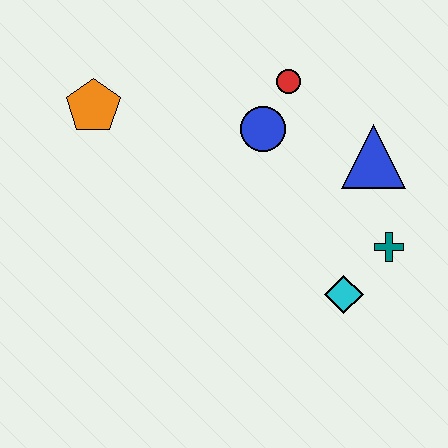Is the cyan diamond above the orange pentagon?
No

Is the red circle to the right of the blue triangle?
No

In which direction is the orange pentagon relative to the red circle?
The orange pentagon is to the left of the red circle.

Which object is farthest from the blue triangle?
The orange pentagon is farthest from the blue triangle.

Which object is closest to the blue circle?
The red circle is closest to the blue circle.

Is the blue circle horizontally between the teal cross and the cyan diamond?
No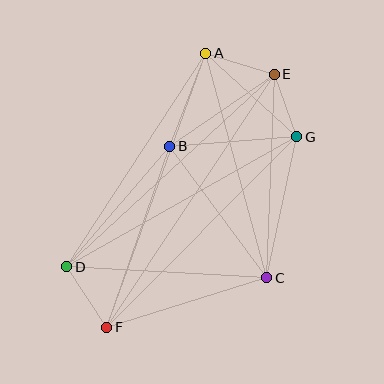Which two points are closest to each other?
Points E and G are closest to each other.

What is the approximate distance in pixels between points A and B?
The distance between A and B is approximately 100 pixels.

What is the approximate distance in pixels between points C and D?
The distance between C and D is approximately 200 pixels.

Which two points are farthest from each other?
Points E and F are farthest from each other.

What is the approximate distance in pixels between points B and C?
The distance between B and C is approximately 163 pixels.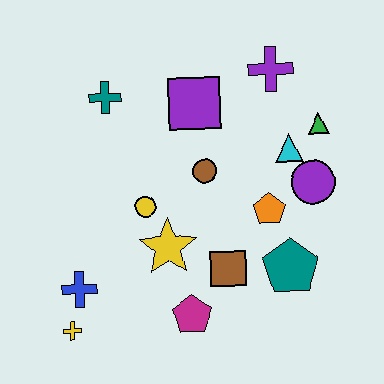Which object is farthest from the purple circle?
The yellow cross is farthest from the purple circle.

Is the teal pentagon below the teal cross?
Yes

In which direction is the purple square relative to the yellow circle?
The purple square is above the yellow circle.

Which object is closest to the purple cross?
The green triangle is closest to the purple cross.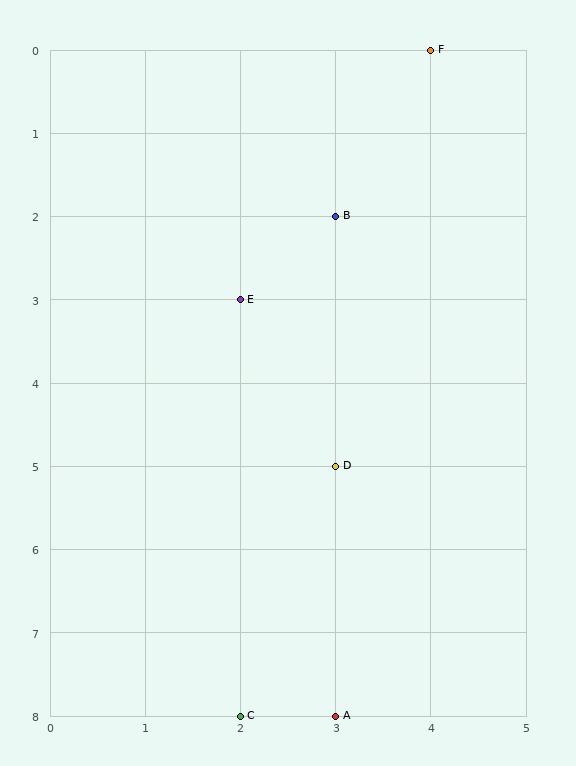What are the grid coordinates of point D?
Point D is at grid coordinates (3, 5).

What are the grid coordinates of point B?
Point B is at grid coordinates (3, 2).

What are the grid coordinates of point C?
Point C is at grid coordinates (2, 8).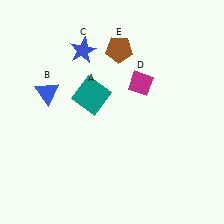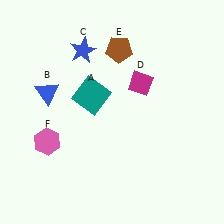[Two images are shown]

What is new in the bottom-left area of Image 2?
A pink hexagon (F) was added in the bottom-left area of Image 2.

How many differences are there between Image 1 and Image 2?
There is 1 difference between the two images.